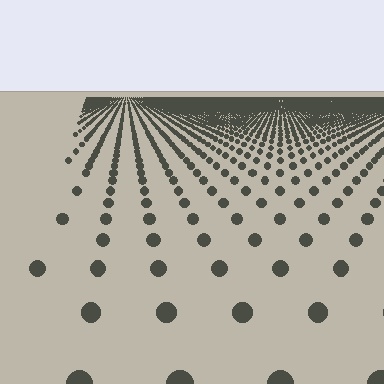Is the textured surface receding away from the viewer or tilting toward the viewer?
The surface is receding away from the viewer. Texture elements get smaller and denser toward the top.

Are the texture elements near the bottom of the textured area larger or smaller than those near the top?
Larger. Near the bottom, elements are closer to the viewer and appear at a bigger on-screen size.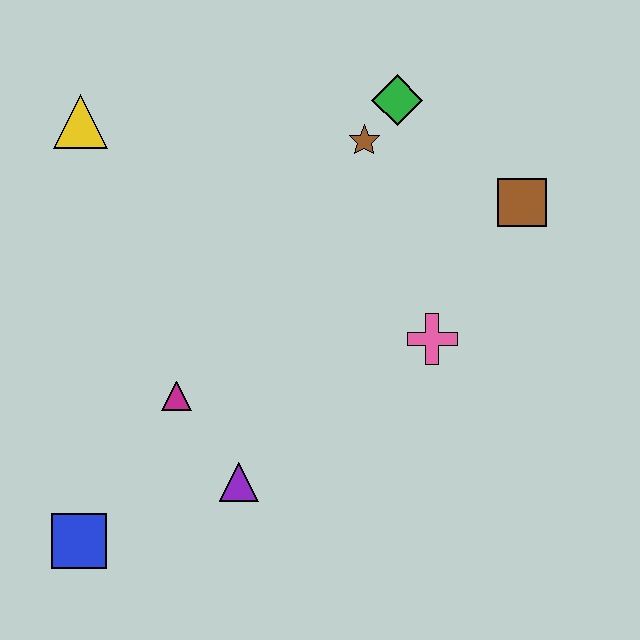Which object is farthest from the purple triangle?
The green diamond is farthest from the purple triangle.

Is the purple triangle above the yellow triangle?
No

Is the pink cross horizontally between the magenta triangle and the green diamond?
No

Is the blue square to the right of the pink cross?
No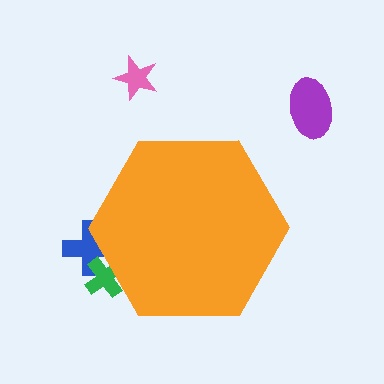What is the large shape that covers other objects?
An orange hexagon.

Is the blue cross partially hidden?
Yes, the blue cross is partially hidden behind the orange hexagon.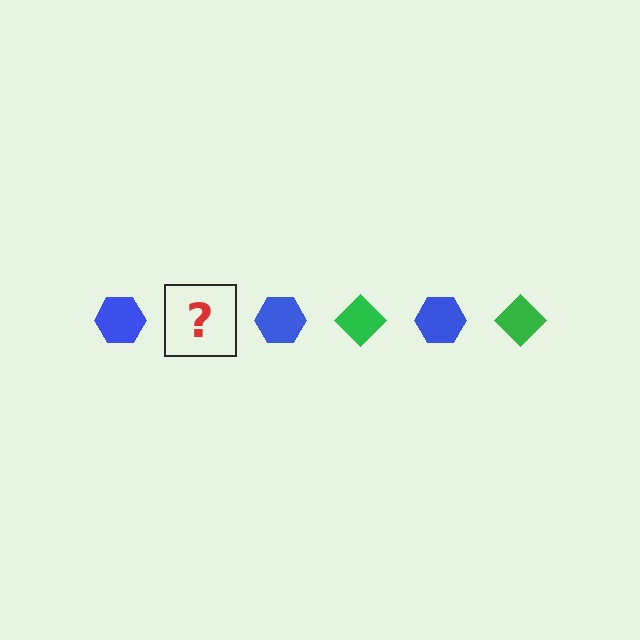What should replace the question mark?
The question mark should be replaced with a green diamond.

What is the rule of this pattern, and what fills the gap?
The rule is that the pattern alternates between blue hexagon and green diamond. The gap should be filled with a green diamond.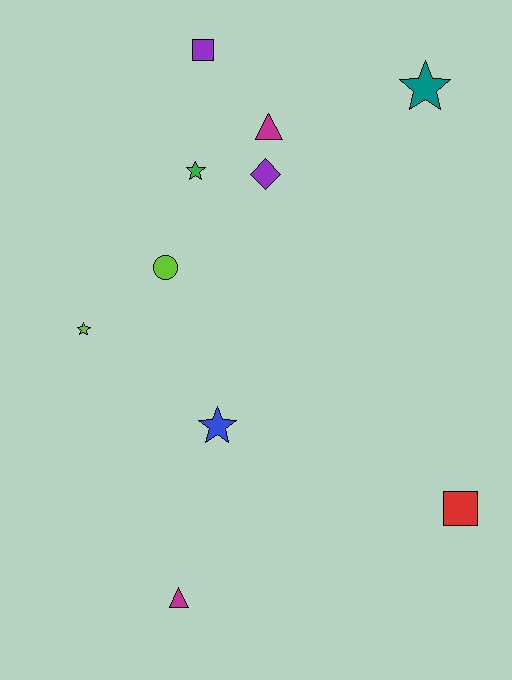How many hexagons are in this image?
There are no hexagons.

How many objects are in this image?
There are 10 objects.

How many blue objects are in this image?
There is 1 blue object.